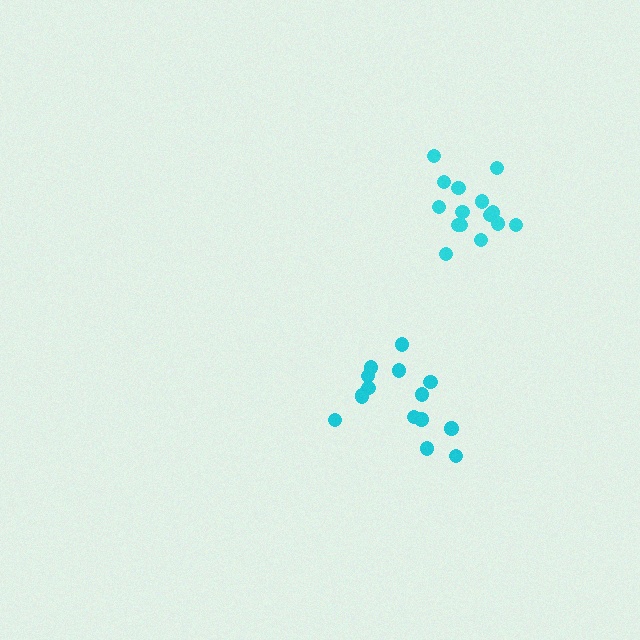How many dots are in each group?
Group 1: 16 dots, Group 2: 15 dots (31 total).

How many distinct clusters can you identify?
There are 2 distinct clusters.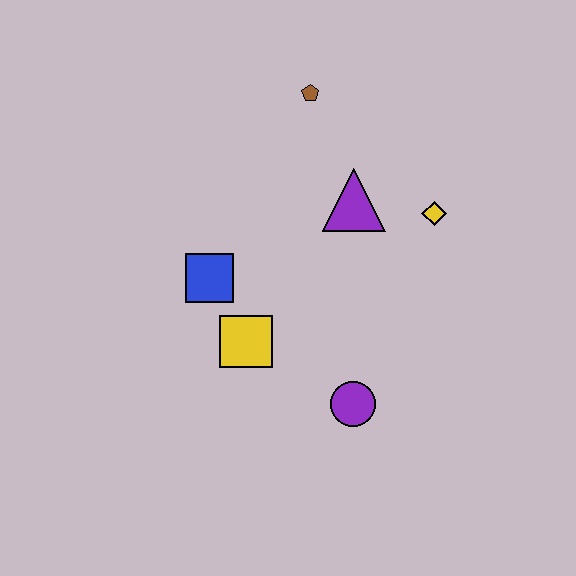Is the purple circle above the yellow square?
No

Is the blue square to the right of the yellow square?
No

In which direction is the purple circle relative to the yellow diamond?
The purple circle is below the yellow diamond.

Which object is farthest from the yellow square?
The brown pentagon is farthest from the yellow square.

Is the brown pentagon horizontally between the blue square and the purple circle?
Yes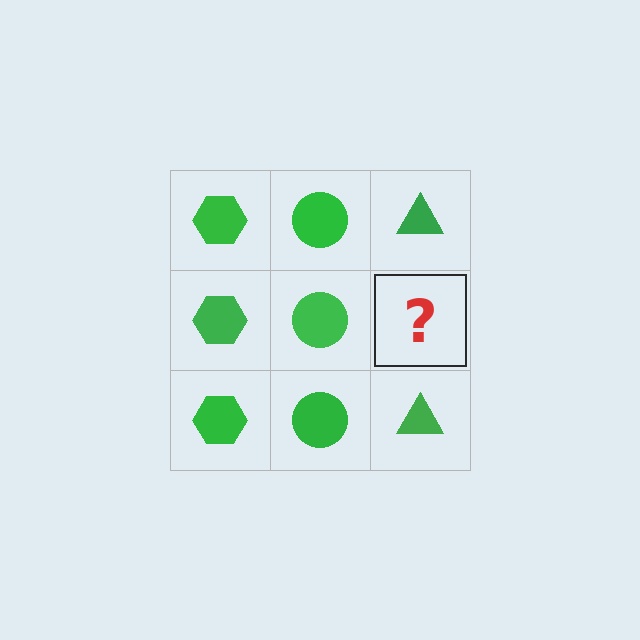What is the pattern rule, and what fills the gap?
The rule is that each column has a consistent shape. The gap should be filled with a green triangle.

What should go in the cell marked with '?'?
The missing cell should contain a green triangle.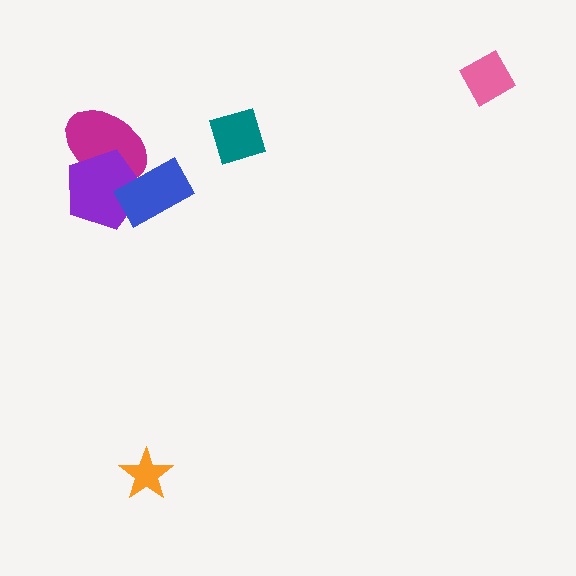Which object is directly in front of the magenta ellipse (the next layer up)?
The purple pentagon is directly in front of the magenta ellipse.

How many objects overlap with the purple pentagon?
2 objects overlap with the purple pentagon.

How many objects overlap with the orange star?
0 objects overlap with the orange star.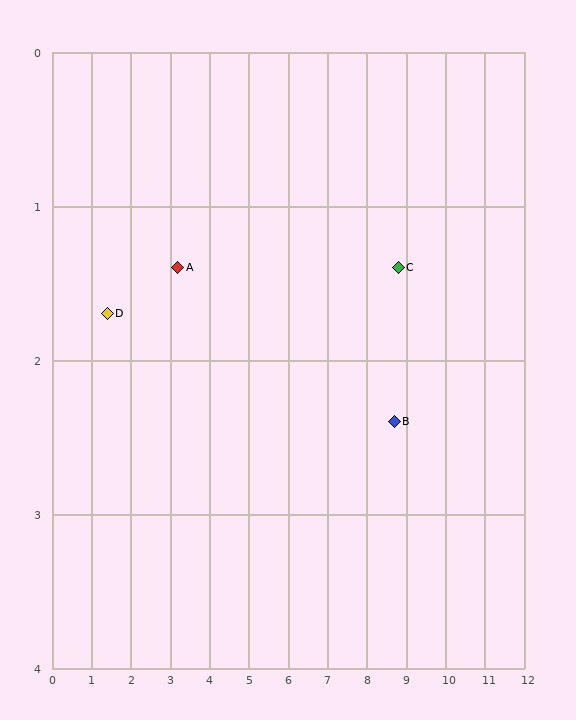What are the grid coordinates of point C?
Point C is at approximately (8.8, 1.4).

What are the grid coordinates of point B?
Point B is at approximately (8.7, 2.4).